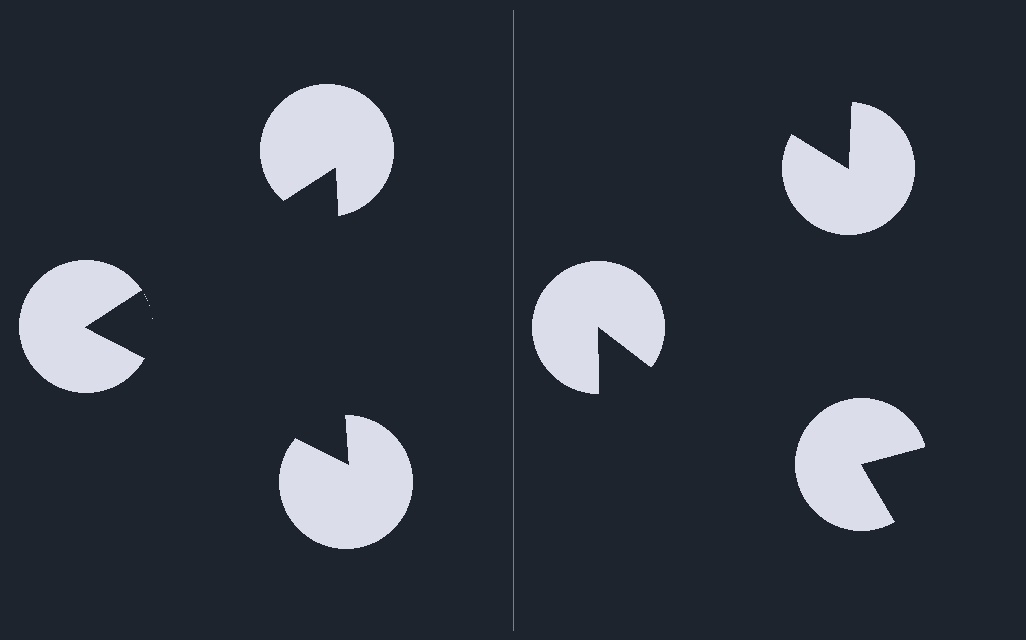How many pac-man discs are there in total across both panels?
6 — 3 on each side.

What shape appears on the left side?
An illusory triangle.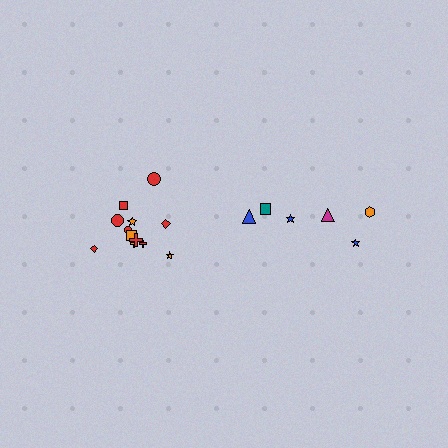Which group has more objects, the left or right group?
The left group.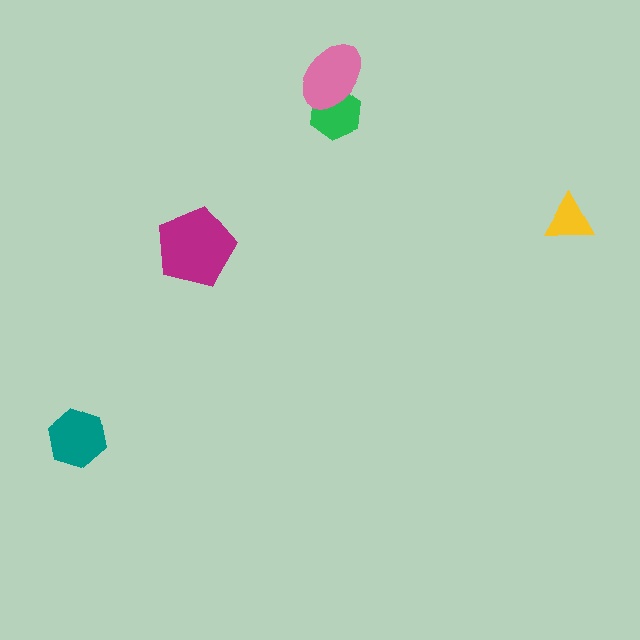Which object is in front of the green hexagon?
The pink ellipse is in front of the green hexagon.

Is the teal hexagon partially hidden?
No, no other shape covers it.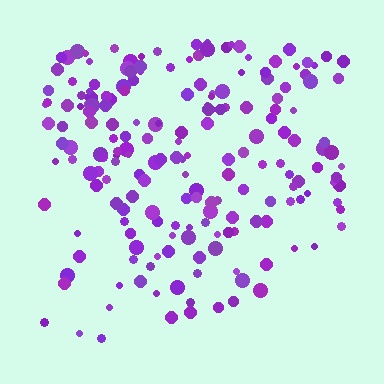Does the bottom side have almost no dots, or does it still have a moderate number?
Still a moderate number, just noticeably fewer than the top.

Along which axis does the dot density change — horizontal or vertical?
Vertical.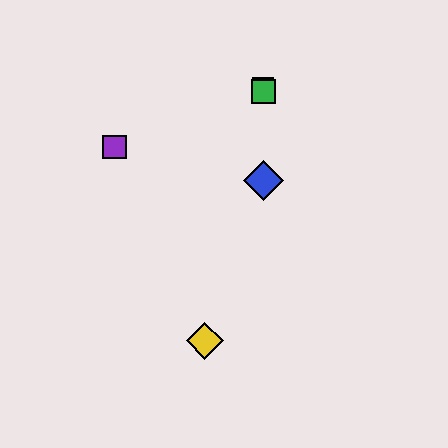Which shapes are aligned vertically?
The red square, the blue diamond, the green square are aligned vertically.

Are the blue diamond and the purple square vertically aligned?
No, the blue diamond is at x≈263 and the purple square is at x≈114.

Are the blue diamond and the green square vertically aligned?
Yes, both are at x≈263.